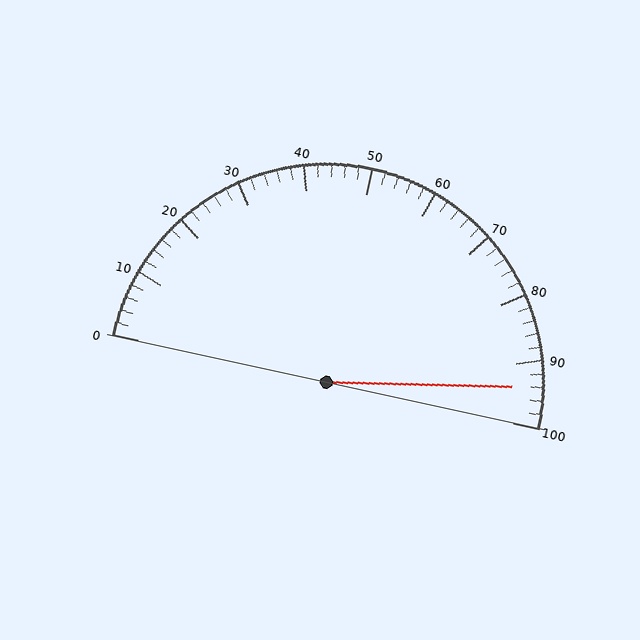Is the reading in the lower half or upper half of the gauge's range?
The reading is in the upper half of the range (0 to 100).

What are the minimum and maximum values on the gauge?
The gauge ranges from 0 to 100.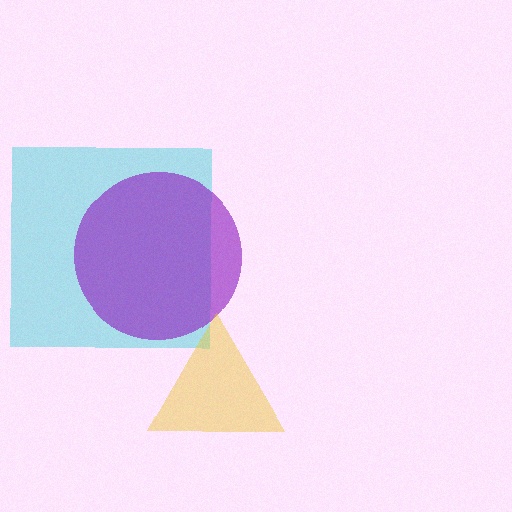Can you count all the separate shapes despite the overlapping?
Yes, there are 3 separate shapes.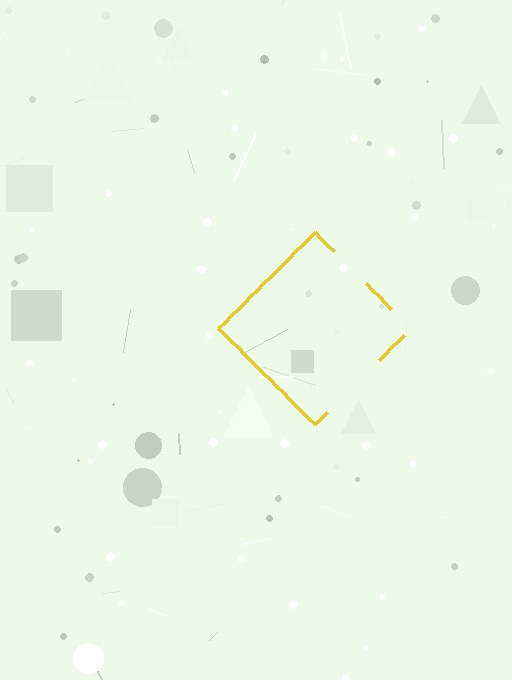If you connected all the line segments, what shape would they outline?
They would outline a diamond.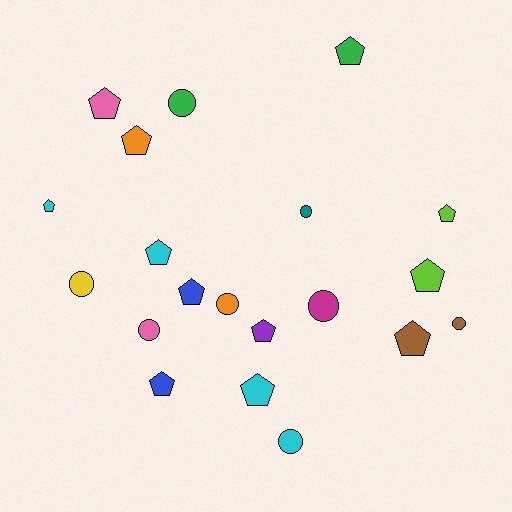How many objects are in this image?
There are 20 objects.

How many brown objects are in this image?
There are 2 brown objects.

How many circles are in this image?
There are 8 circles.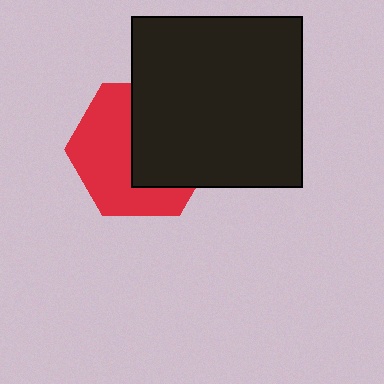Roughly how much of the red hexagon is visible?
About half of it is visible (roughly 52%).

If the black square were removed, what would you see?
You would see the complete red hexagon.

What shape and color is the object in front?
The object in front is a black square.